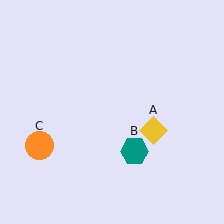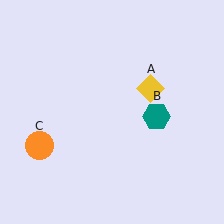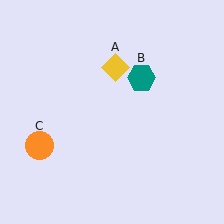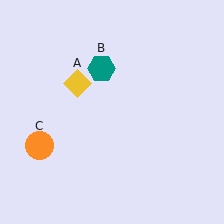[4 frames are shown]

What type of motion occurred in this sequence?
The yellow diamond (object A), teal hexagon (object B) rotated counterclockwise around the center of the scene.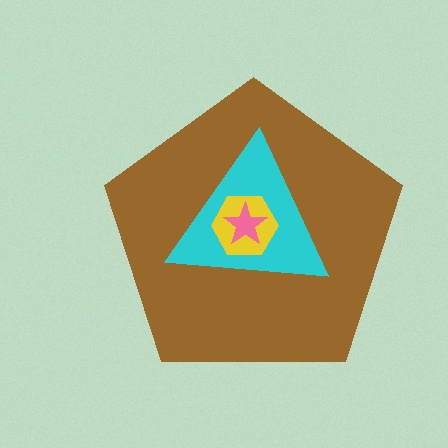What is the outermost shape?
The brown pentagon.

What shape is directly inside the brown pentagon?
The cyan triangle.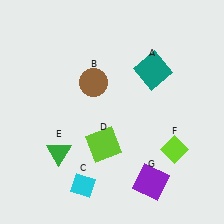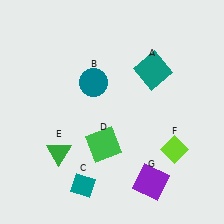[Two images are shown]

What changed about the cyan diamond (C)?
In Image 1, C is cyan. In Image 2, it changed to teal.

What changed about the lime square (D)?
In Image 1, D is lime. In Image 2, it changed to green.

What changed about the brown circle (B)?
In Image 1, B is brown. In Image 2, it changed to teal.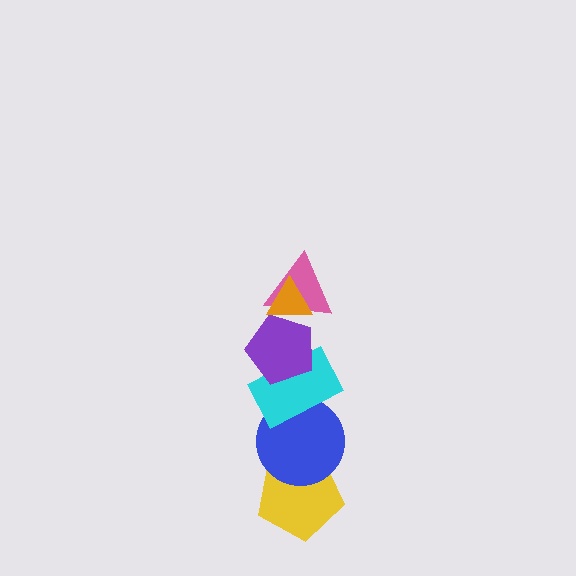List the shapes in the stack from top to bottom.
From top to bottom: the orange triangle, the pink triangle, the purple pentagon, the cyan rectangle, the blue circle, the yellow pentagon.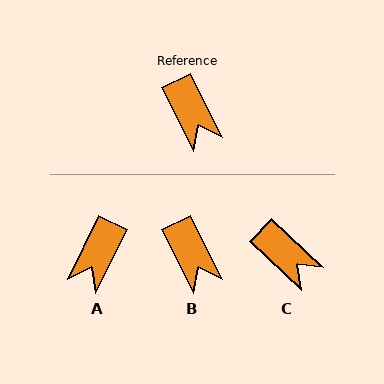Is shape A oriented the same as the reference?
No, it is off by about 52 degrees.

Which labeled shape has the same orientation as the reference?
B.